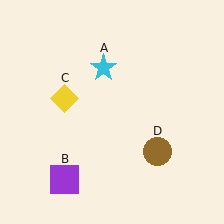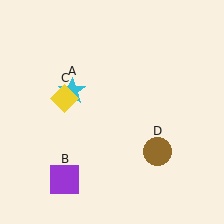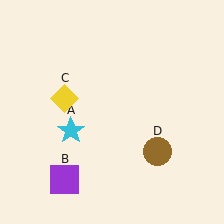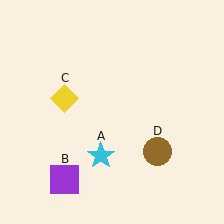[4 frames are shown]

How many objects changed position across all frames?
1 object changed position: cyan star (object A).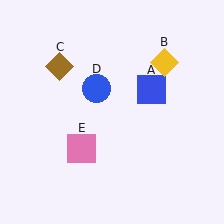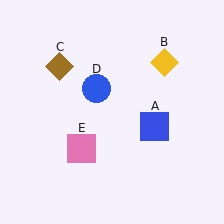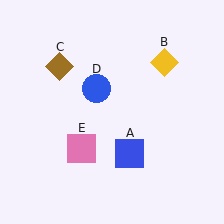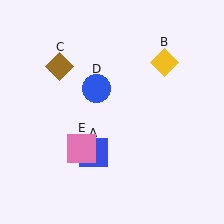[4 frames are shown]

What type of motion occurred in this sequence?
The blue square (object A) rotated clockwise around the center of the scene.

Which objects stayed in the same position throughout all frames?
Yellow diamond (object B) and brown diamond (object C) and blue circle (object D) and pink square (object E) remained stationary.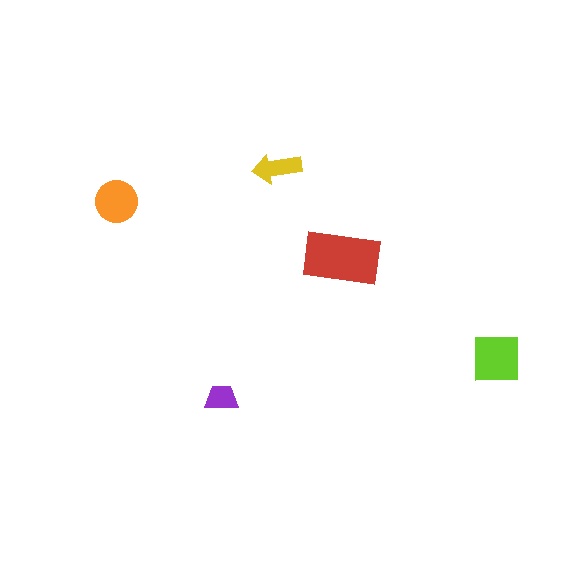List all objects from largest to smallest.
The red rectangle, the lime square, the orange circle, the yellow arrow, the purple trapezoid.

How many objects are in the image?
There are 5 objects in the image.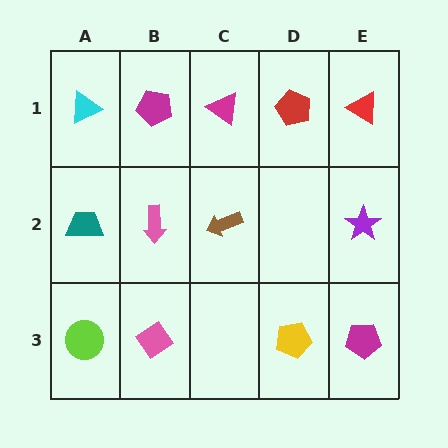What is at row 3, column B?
A pink diamond.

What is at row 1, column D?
A red pentagon.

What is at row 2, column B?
A pink arrow.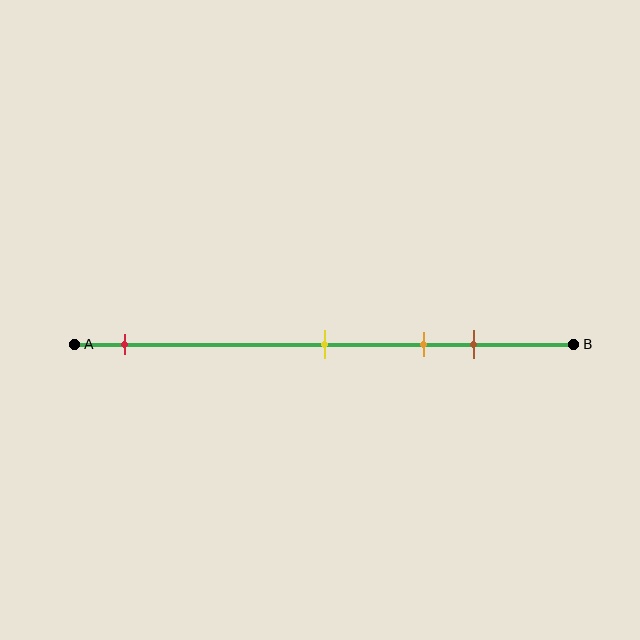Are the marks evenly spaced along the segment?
No, the marks are not evenly spaced.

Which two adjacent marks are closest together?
The orange and brown marks are the closest adjacent pair.